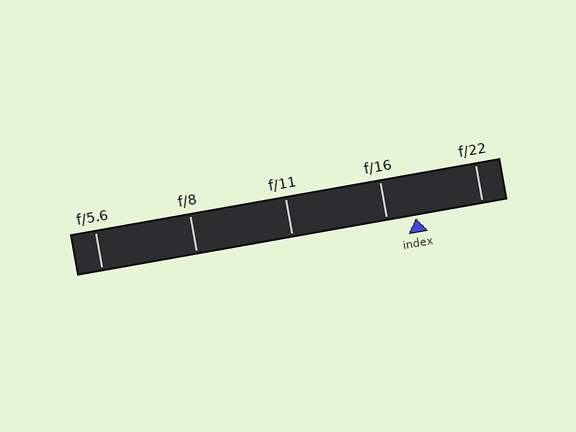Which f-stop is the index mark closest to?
The index mark is closest to f/16.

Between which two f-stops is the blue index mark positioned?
The index mark is between f/16 and f/22.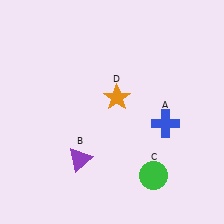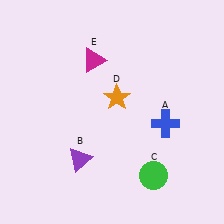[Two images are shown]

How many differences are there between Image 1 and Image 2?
There is 1 difference between the two images.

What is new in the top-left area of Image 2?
A magenta triangle (E) was added in the top-left area of Image 2.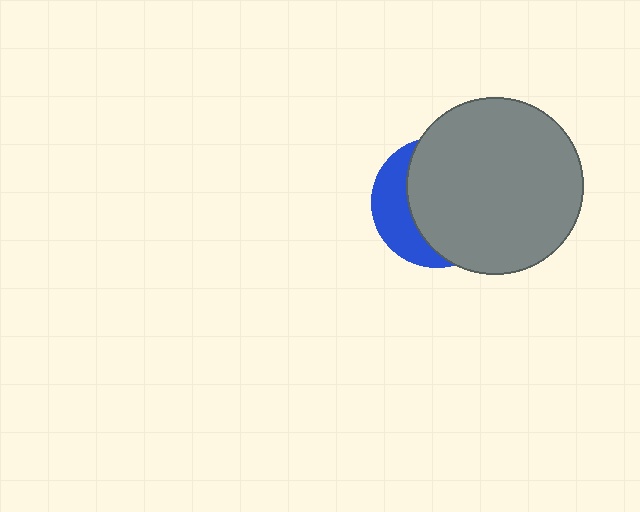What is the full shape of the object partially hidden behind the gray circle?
The partially hidden object is a blue circle.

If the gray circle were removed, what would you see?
You would see the complete blue circle.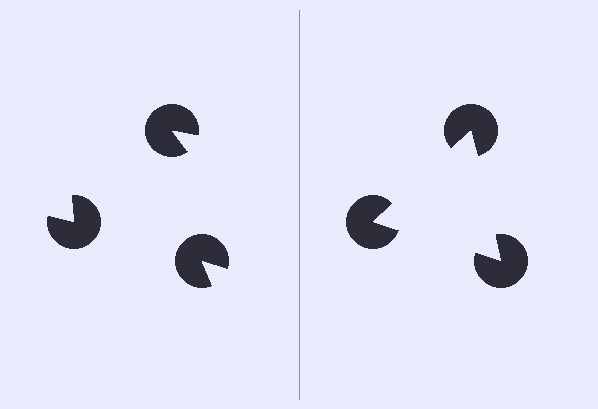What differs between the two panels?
The pac-man discs are positioned identically on both sides; only the wedge orientations differ. On the right they align to a triangle; on the left they are misaligned.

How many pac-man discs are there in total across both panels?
6 — 3 on each side.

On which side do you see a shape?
An illusory triangle appears on the right side. On the left side the wedge cuts are rotated, so no coherent shape forms.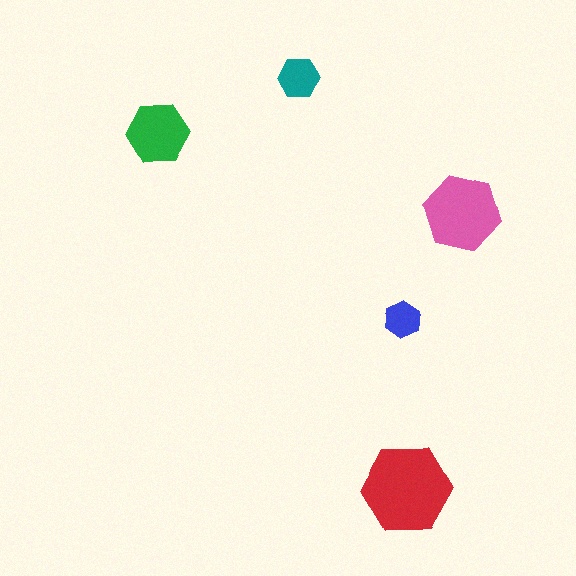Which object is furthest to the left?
The green hexagon is leftmost.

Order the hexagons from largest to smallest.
the red one, the pink one, the green one, the teal one, the blue one.